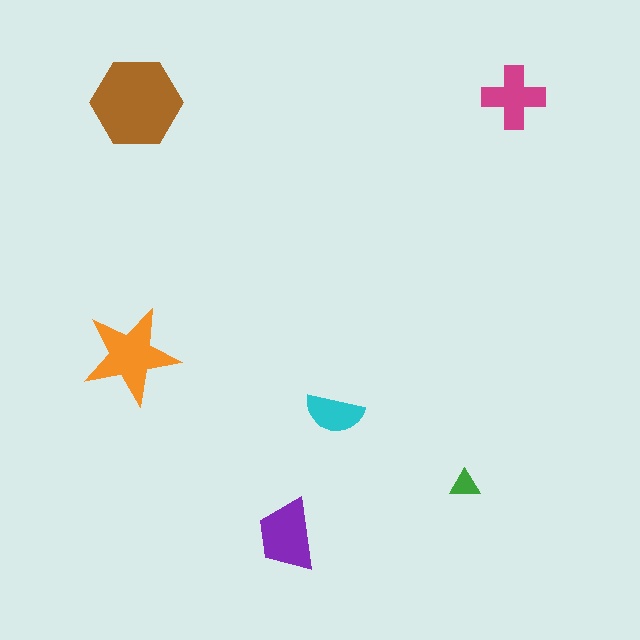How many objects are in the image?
There are 6 objects in the image.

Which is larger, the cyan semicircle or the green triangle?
The cyan semicircle.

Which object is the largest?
The brown hexagon.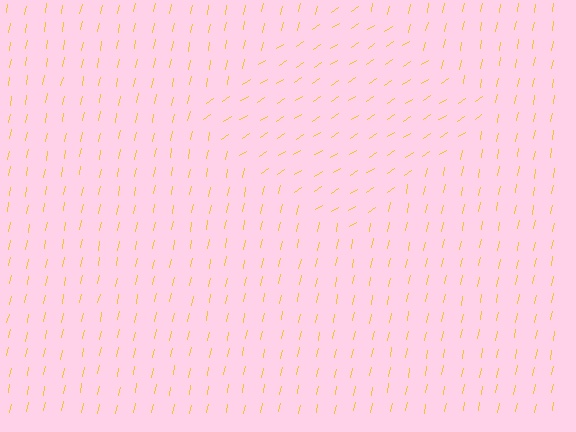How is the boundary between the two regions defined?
The boundary is defined purely by a change in line orientation (approximately 45 degrees difference). All lines are the same color and thickness.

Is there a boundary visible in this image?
Yes, there is a texture boundary formed by a change in line orientation.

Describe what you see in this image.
The image is filled with small yellow line segments. A diamond region in the image has lines oriented differently from the surrounding lines, creating a visible texture boundary.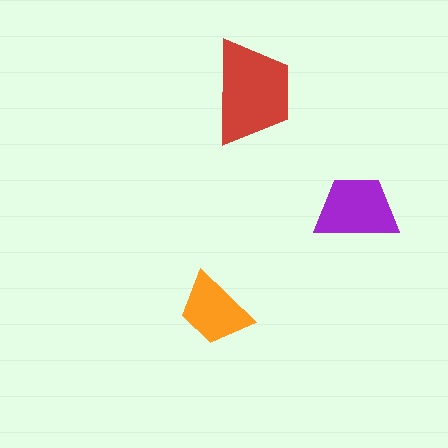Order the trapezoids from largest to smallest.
the red one, the purple one, the orange one.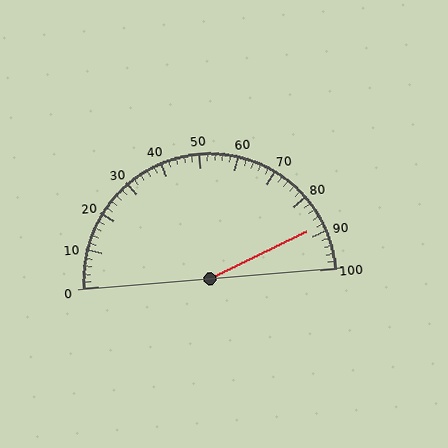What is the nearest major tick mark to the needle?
The nearest major tick mark is 90.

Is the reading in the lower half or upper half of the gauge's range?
The reading is in the upper half of the range (0 to 100).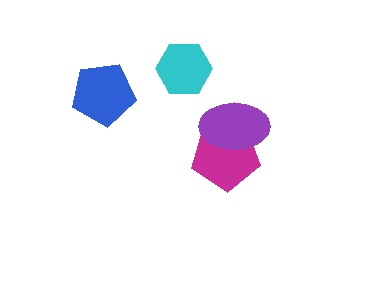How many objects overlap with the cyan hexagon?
0 objects overlap with the cyan hexagon.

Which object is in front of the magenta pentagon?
The purple ellipse is in front of the magenta pentagon.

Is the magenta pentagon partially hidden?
Yes, it is partially covered by another shape.